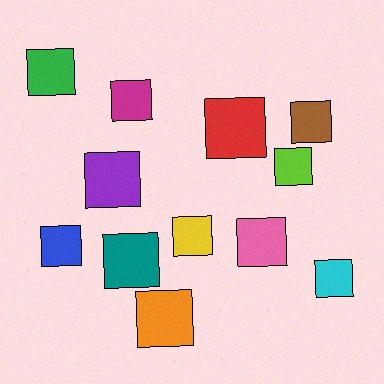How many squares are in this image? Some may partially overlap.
There are 12 squares.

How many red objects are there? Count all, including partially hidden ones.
There is 1 red object.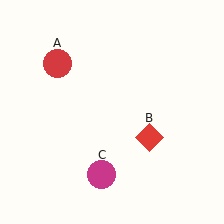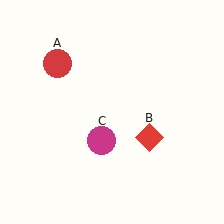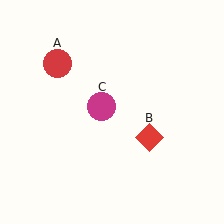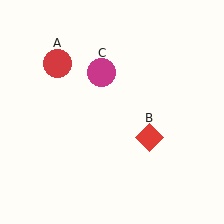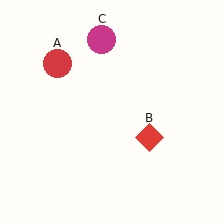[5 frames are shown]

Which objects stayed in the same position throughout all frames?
Red circle (object A) and red diamond (object B) remained stationary.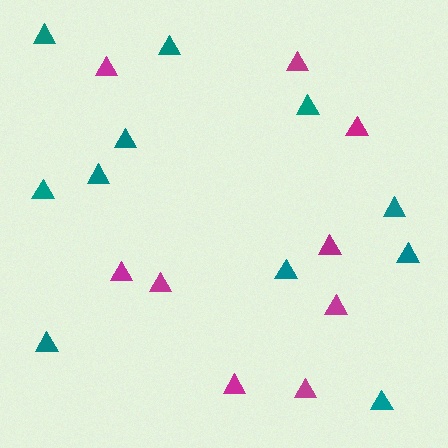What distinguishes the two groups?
There are 2 groups: one group of magenta triangles (9) and one group of teal triangles (11).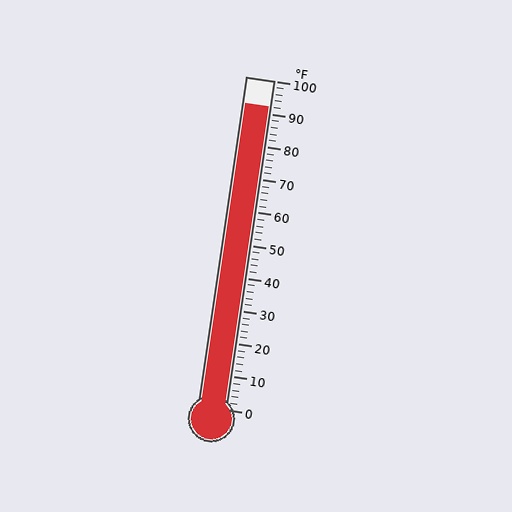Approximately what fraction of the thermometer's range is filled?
The thermometer is filled to approximately 90% of its range.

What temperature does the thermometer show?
The thermometer shows approximately 92°F.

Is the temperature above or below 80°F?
The temperature is above 80°F.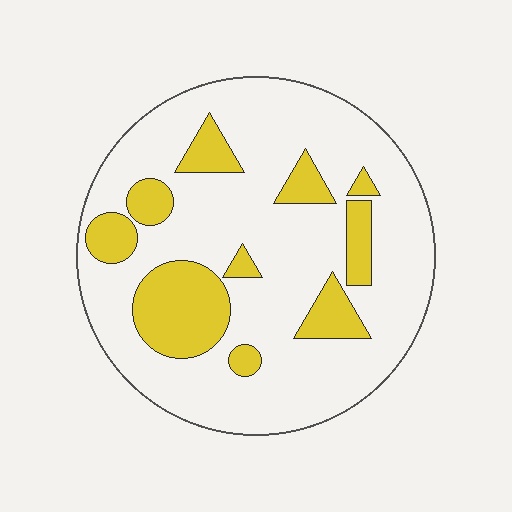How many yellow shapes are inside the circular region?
10.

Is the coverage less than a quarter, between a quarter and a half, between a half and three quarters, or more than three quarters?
Less than a quarter.